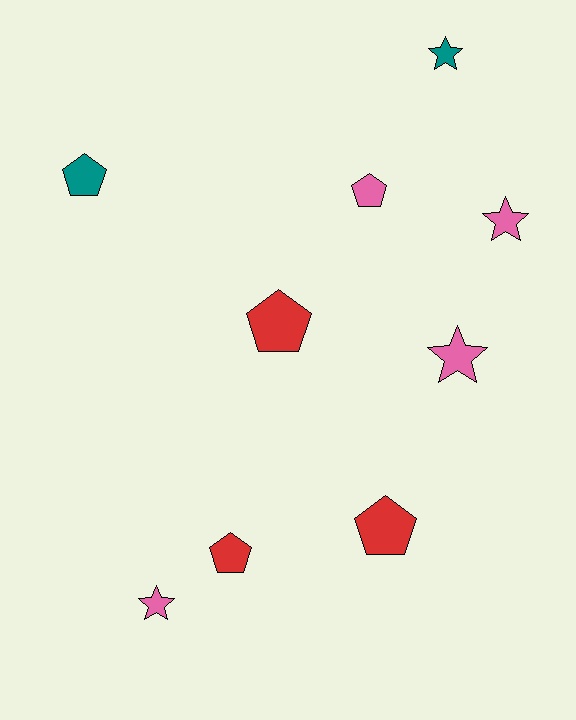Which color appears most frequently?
Pink, with 4 objects.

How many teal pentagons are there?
There is 1 teal pentagon.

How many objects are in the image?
There are 9 objects.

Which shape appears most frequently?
Pentagon, with 5 objects.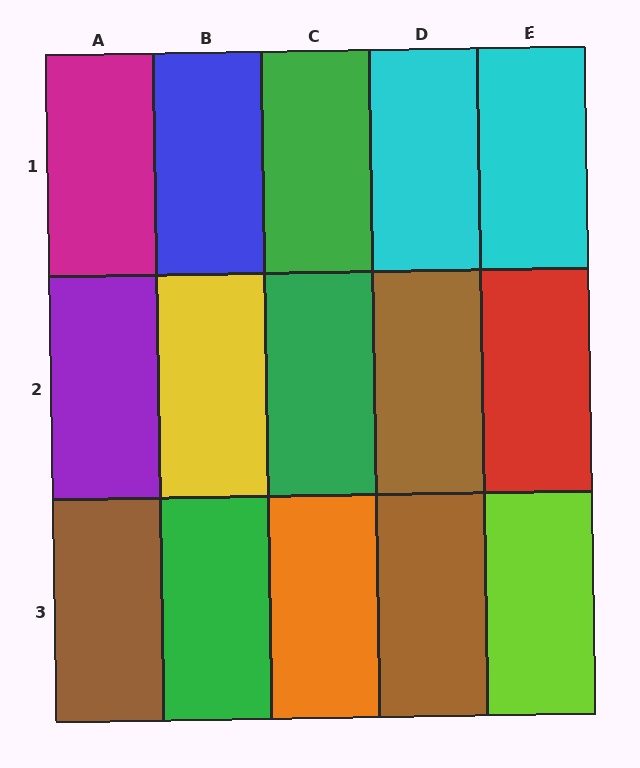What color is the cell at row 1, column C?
Green.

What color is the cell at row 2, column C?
Green.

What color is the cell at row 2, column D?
Brown.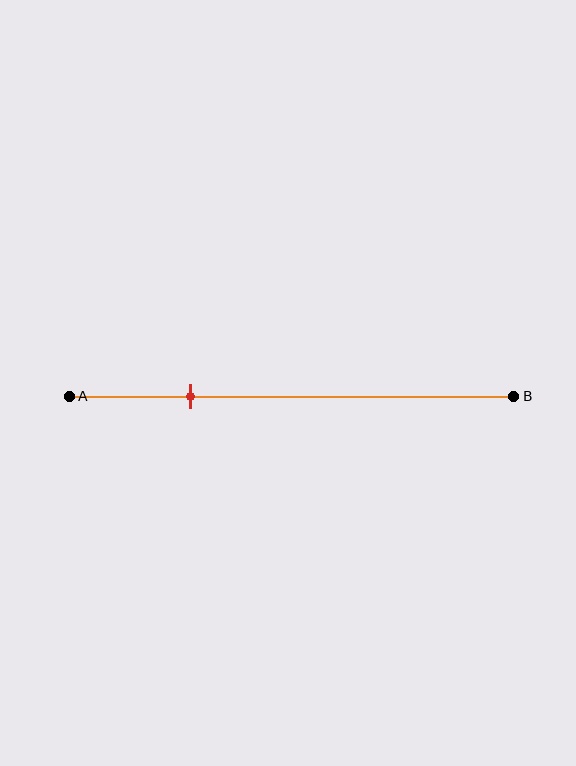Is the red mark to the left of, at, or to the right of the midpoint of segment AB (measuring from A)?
The red mark is to the left of the midpoint of segment AB.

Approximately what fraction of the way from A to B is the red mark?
The red mark is approximately 25% of the way from A to B.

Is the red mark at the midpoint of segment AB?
No, the mark is at about 25% from A, not at the 50% midpoint.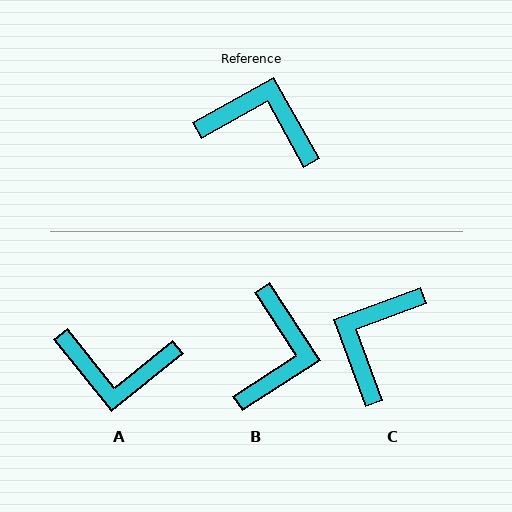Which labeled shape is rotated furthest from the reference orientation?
A, about 170 degrees away.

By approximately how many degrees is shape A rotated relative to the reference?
Approximately 170 degrees clockwise.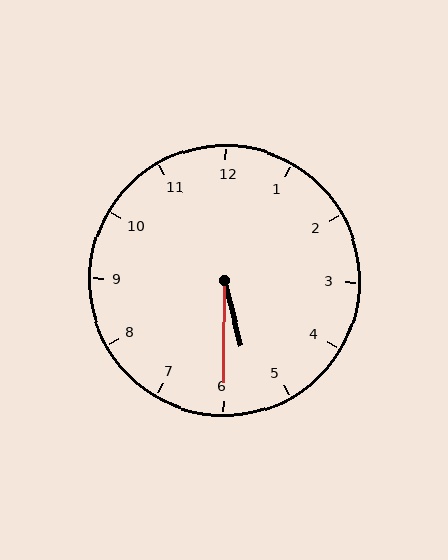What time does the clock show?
5:30.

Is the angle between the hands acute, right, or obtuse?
It is acute.